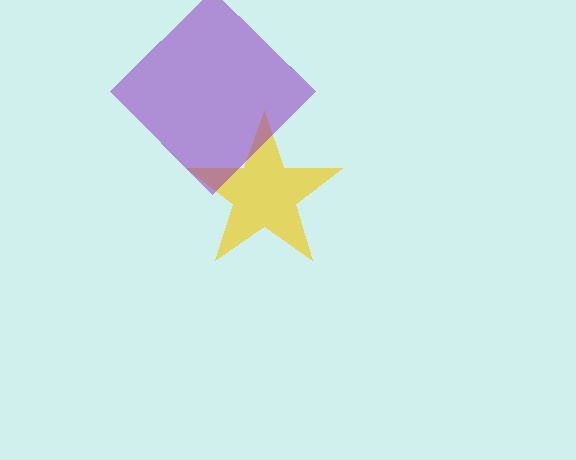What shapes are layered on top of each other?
The layered shapes are: a yellow star, a purple diamond.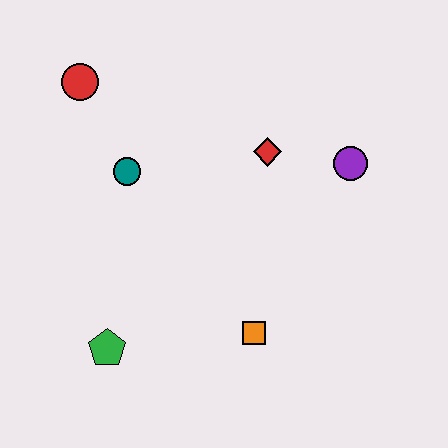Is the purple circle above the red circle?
No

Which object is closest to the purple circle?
The red diamond is closest to the purple circle.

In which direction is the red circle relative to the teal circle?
The red circle is above the teal circle.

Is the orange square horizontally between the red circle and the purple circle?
Yes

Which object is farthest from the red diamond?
The green pentagon is farthest from the red diamond.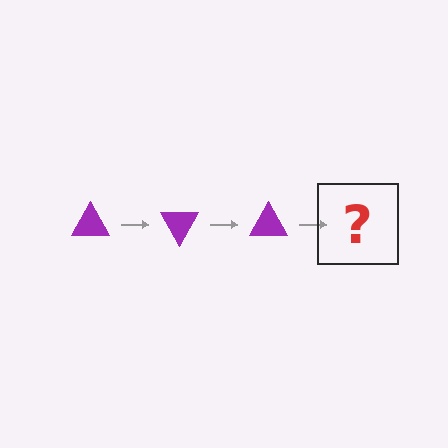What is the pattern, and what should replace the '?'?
The pattern is that the triangle rotates 60 degrees each step. The '?' should be a purple triangle rotated 180 degrees.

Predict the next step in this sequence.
The next step is a purple triangle rotated 180 degrees.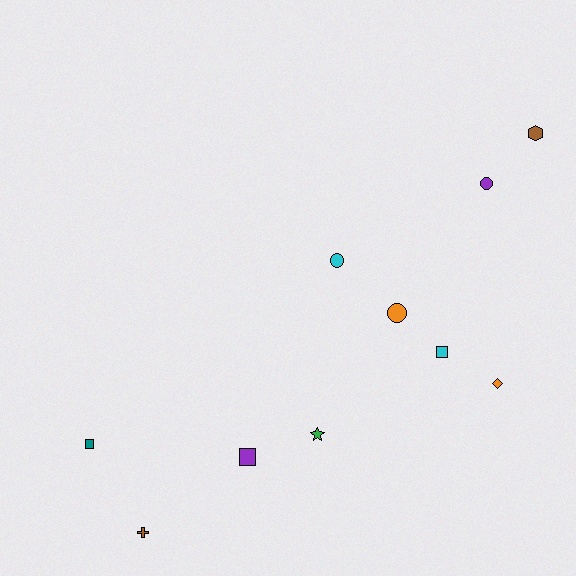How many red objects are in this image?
There are no red objects.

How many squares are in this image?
There are 3 squares.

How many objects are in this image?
There are 10 objects.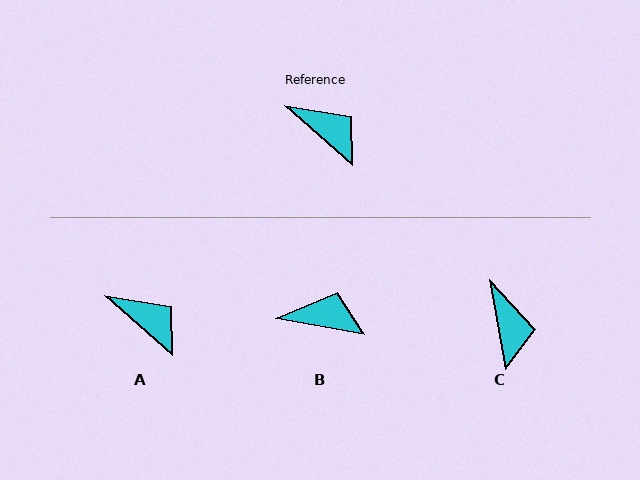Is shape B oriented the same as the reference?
No, it is off by about 31 degrees.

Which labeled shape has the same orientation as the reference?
A.